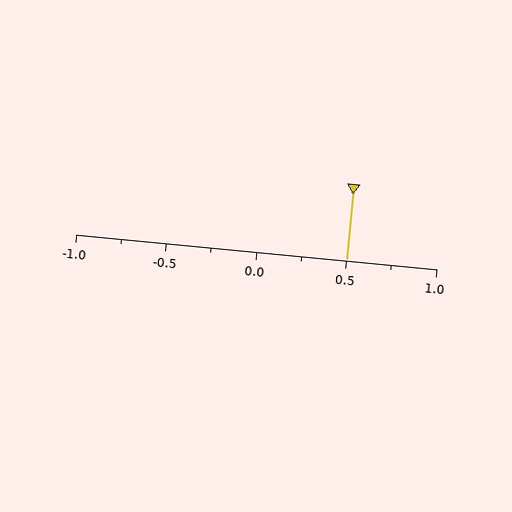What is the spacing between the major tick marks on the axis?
The major ticks are spaced 0.5 apart.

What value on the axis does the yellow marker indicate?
The marker indicates approximately 0.5.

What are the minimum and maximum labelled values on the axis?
The axis runs from -1.0 to 1.0.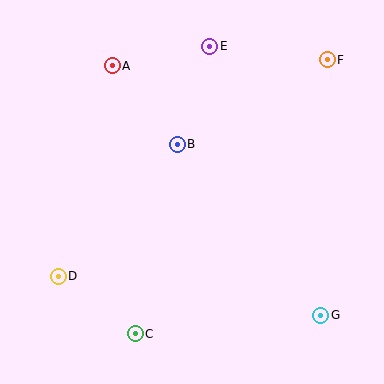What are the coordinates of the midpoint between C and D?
The midpoint between C and D is at (97, 305).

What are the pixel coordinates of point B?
Point B is at (177, 144).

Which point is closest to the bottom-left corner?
Point D is closest to the bottom-left corner.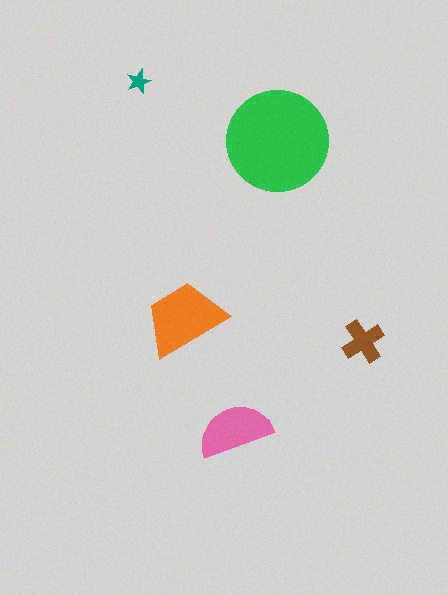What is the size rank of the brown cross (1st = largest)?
4th.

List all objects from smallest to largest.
The teal star, the brown cross, the pink semicircle, the orange trapezoid, the green circle.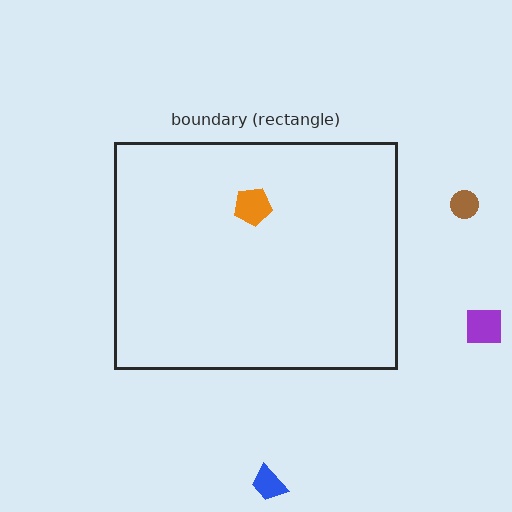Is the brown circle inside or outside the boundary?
Outside.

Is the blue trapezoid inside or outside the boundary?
Outside.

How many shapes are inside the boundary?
1 inside, 3 outside.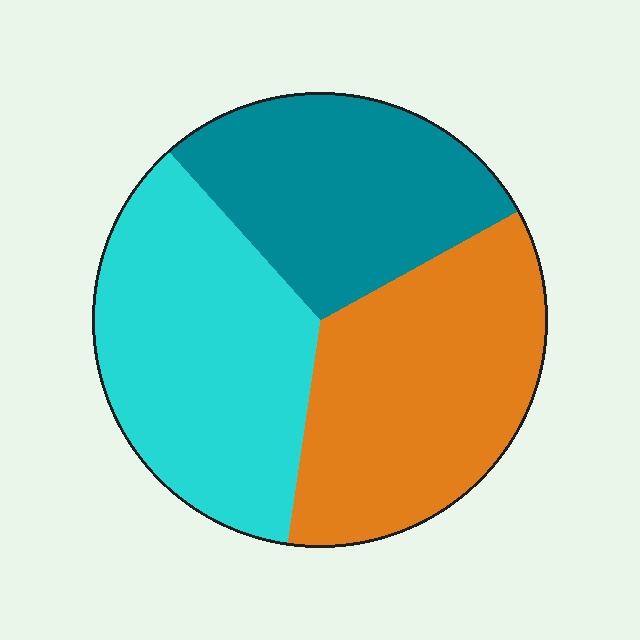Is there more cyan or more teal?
Cyan.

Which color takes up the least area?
Teal, at roughly 30%.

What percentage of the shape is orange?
Orange takes up between a third and a half of the shape.